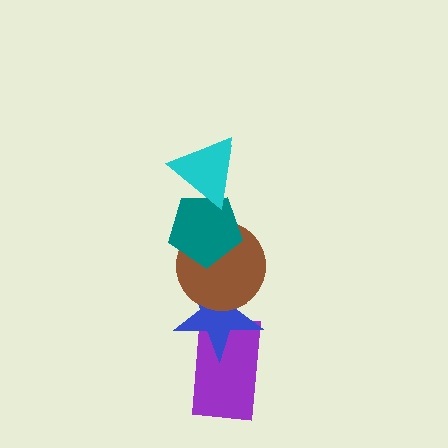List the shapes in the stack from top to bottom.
From top to bottom: the cyan triangle, the teal pentagon, the brown circle, the blue star, the purple rectangle.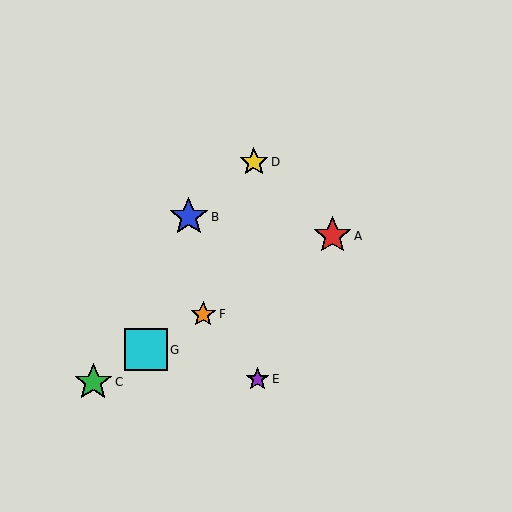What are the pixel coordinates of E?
Object E is at (258, 379).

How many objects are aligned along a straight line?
4 objects (A, C, F, G) are aligned along a straight line.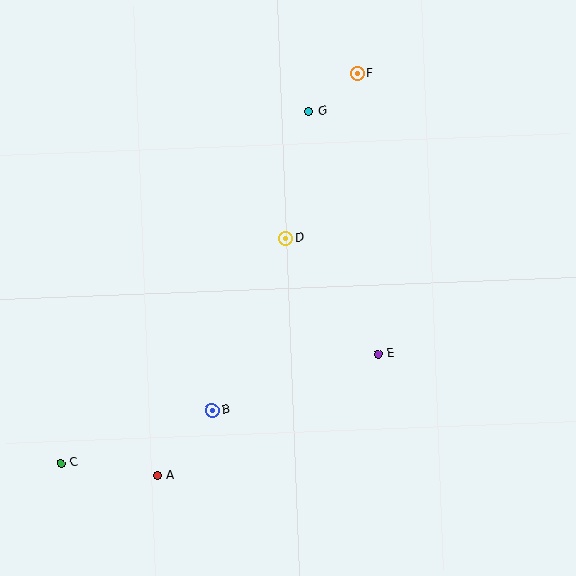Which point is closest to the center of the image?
Point D at (286, 238) is closest to the center.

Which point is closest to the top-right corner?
Point F is closest to the top-right corner.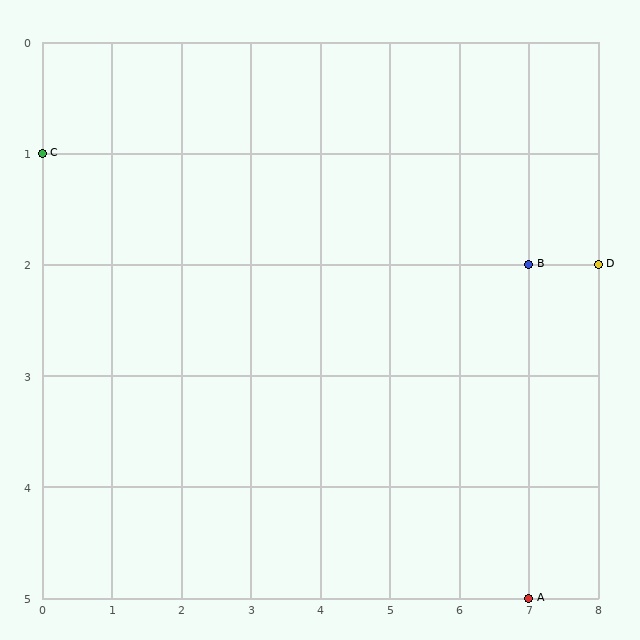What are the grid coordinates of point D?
Point D is at grid coordinates (8, 2).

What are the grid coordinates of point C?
Point C is at grid coordinates (0, 1).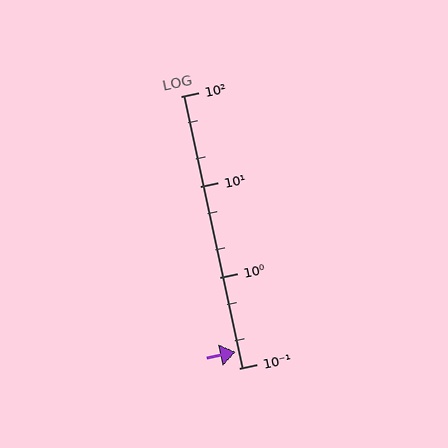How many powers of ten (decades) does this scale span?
The scale spans 3 decades, from 0.1 to 100.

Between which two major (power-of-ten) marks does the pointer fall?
The pointer is between 0.1 and 1.